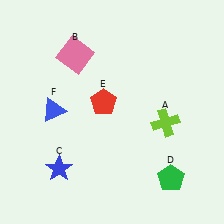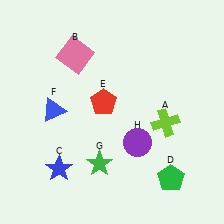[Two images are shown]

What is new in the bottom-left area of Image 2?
A green star (G) was added in the bottom-left area of Image 2.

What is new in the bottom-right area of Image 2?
A purple circle (H) was added in the bottom-right area of Image 2.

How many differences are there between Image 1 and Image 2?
There are 2 differences between the two images.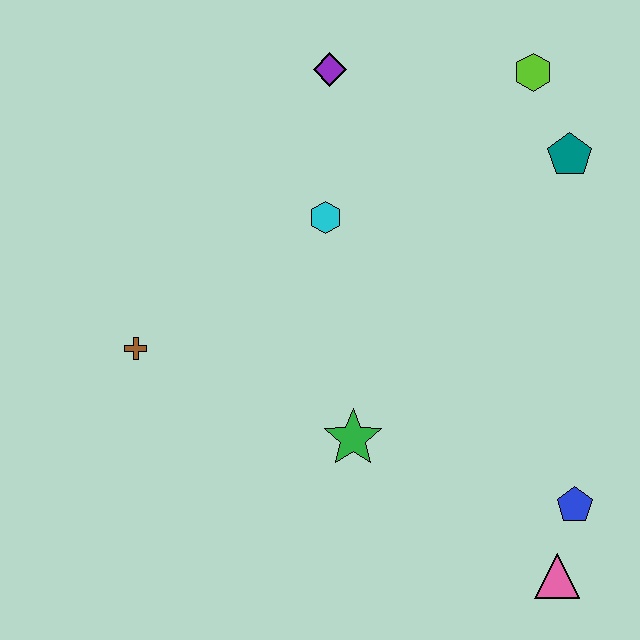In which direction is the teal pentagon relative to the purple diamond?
The teal pentagon is to the right of the purple diamond.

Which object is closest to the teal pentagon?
The lime hexagon is closest to the teal pentagon.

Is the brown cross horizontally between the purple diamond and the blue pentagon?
No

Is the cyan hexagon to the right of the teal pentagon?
No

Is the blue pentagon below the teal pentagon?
Yes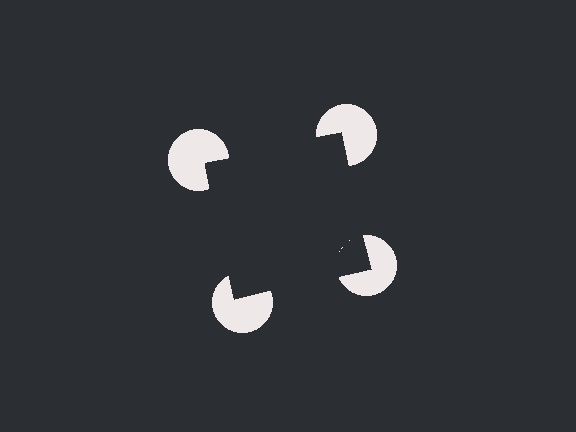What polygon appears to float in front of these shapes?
An illusory square — its edges are inferred from the aligned wedge cuts in the pac-man discs, not physically drawn.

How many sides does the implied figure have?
4 sides.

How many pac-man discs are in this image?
There are 4 — one at each vertex of the illusory square.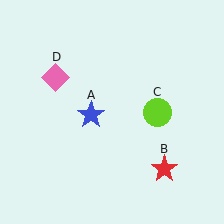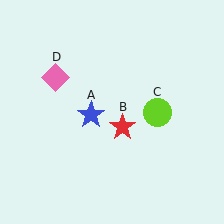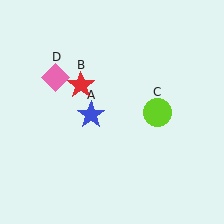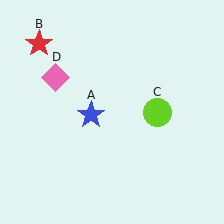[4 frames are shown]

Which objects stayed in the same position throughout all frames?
Blue star (object A) and lime circle (object C) and pink diamond (object D) remained stationary.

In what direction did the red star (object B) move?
The red star (object B) moved up and to the left.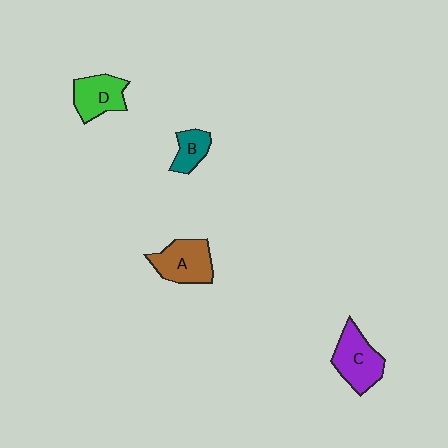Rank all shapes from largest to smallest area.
From largest to smallest: C (purple), A (brown), D (green), B (teal).